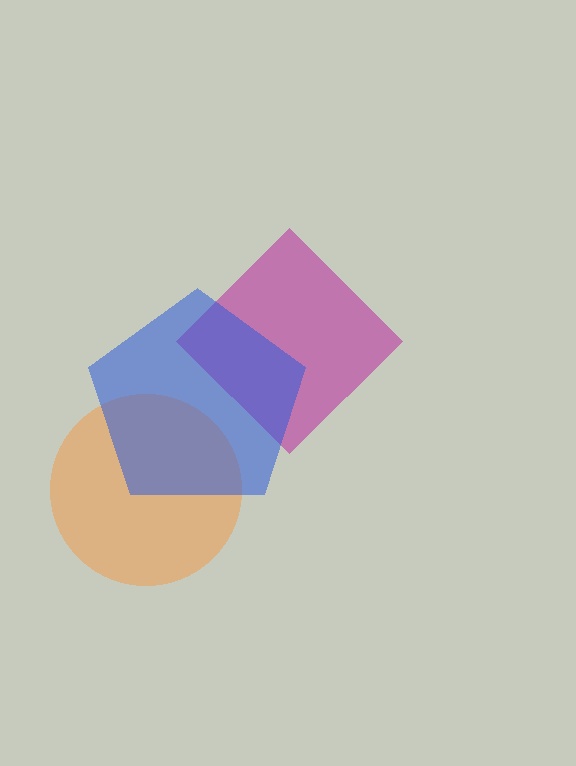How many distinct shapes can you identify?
There are 3 distinct shapes: a magenta diamond, an orange circle, a blue pentagon.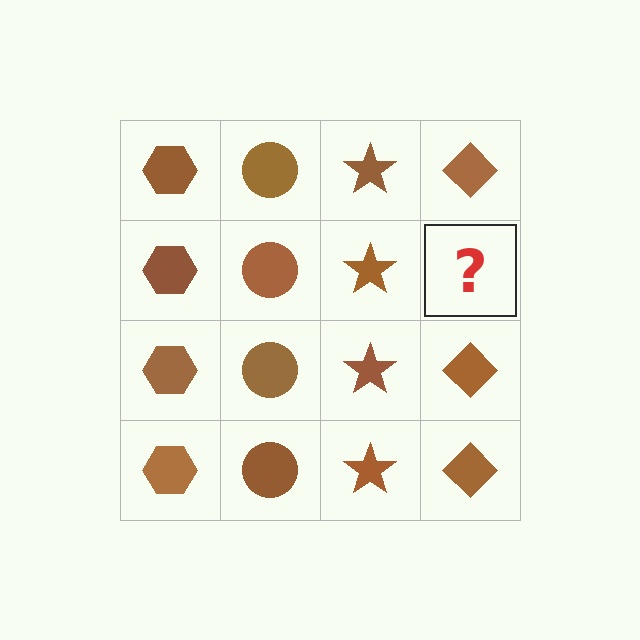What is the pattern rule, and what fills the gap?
The rule is that each column has a consistent shape. The gap should be filled with a brown diamond.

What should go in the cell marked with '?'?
The missing cell should contain a brown diamond.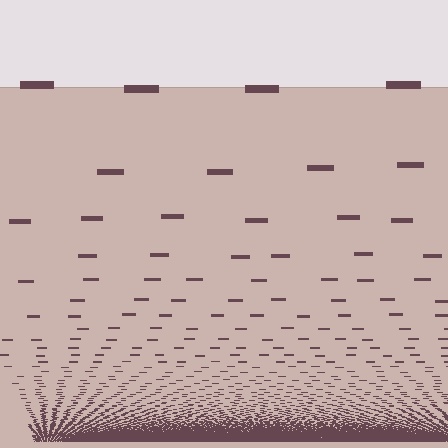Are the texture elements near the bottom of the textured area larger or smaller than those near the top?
Smaller. The gradient is inverted — elements near the bottom are smaller and denser.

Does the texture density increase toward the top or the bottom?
Density increases toward the bottom.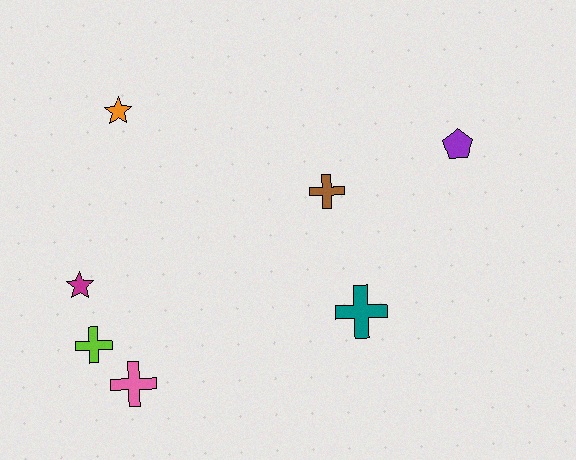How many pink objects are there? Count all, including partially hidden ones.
There is 1 pink object.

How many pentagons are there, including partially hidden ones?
There is 1 pentagon.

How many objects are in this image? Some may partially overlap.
There are 7 objects.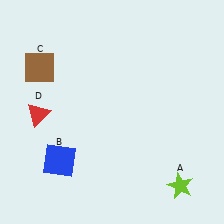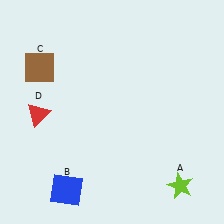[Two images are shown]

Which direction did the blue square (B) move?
The blue square (B) moved down.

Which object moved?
The blue square (B) moved down.